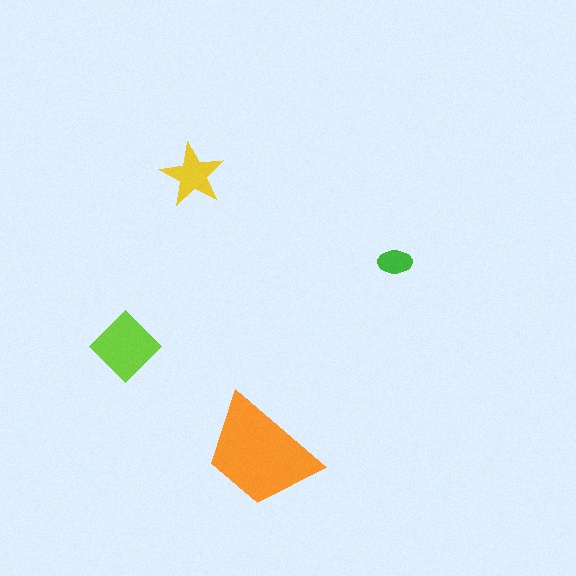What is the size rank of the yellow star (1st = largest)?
3rd.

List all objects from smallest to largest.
The green ellipse, the yellow star, the lime diamond, the orange trapezoid.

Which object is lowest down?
The orange trapezoid is bottommost.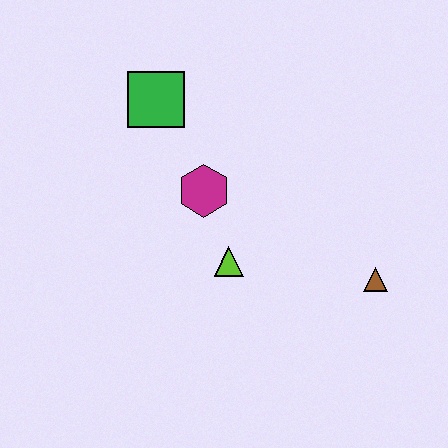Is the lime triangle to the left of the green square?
No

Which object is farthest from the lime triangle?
The green square is farthest from the lime triangle.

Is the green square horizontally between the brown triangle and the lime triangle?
No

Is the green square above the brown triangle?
Yes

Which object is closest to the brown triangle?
The lime triangle is closest to the brown triangle.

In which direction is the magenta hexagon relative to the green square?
The magenta hexagon is below the green square.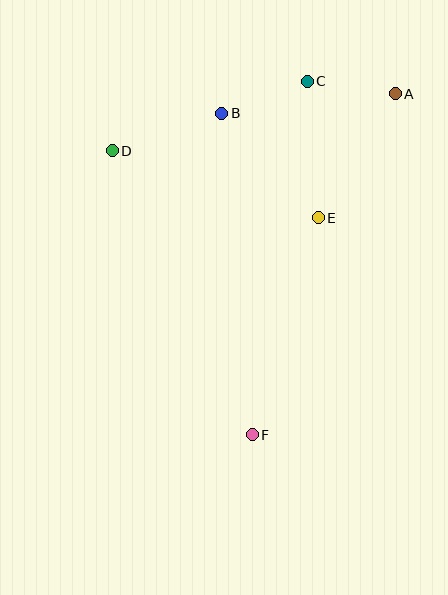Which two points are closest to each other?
Points A and C are closest to each other.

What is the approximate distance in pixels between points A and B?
The distance between A and B is approximately 175 pixels.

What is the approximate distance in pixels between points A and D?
The distance between A and D is approximately 288 pixels.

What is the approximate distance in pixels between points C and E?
The distance between C and E is approximately 137 pixels.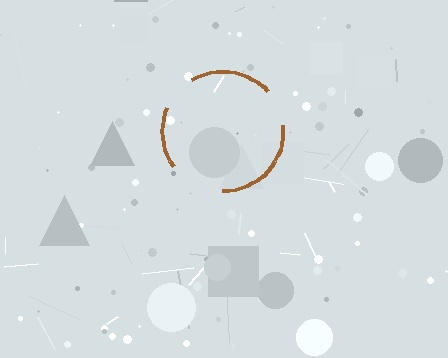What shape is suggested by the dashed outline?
The dashed outline suggests a circle.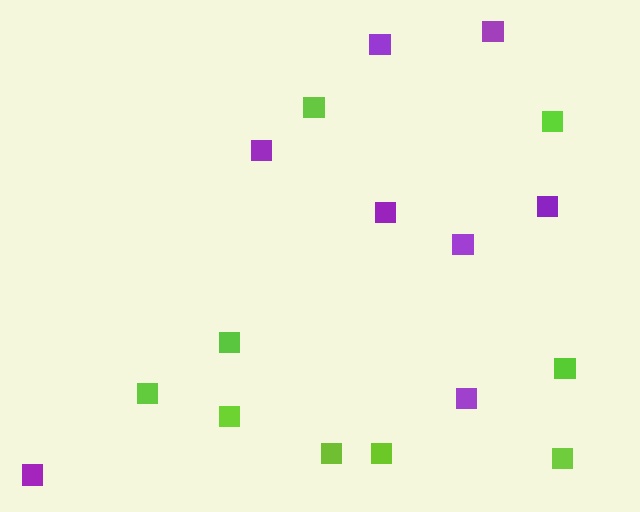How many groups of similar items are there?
There are 2 groups: one group of purple squares (8) and one group of lime squares (9).